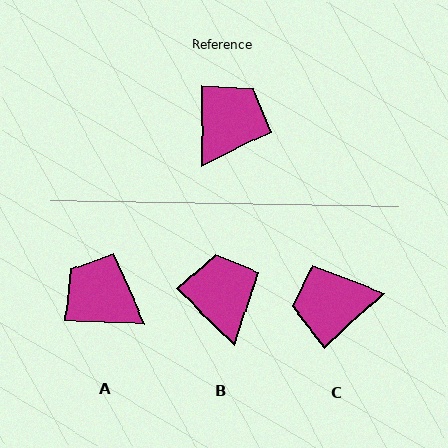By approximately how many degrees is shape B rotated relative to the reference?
Approximately 45 degrees counter-clockwise.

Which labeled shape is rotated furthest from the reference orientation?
C, about 132 degrees away.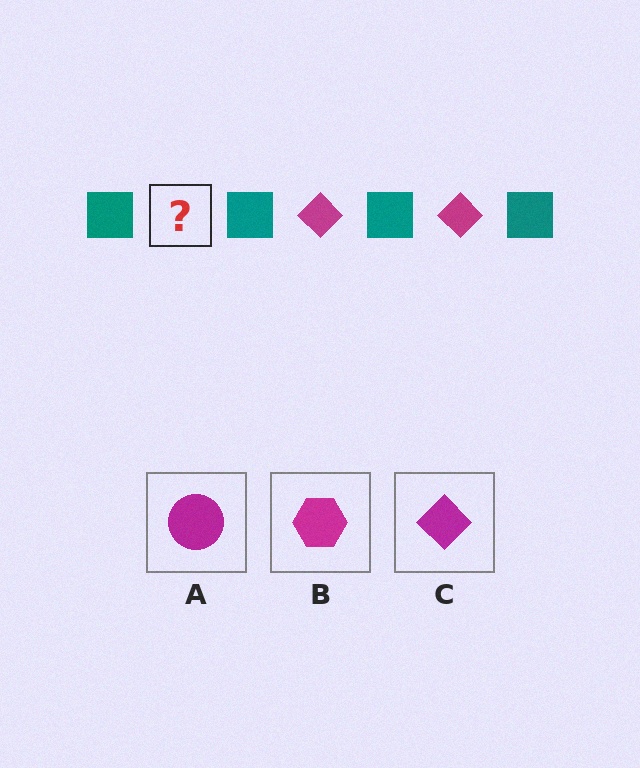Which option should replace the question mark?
Option C.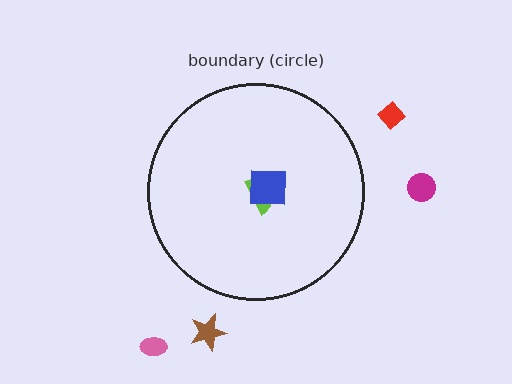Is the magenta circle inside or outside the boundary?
Outside.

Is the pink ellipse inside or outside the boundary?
Outside.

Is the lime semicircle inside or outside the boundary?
Inside.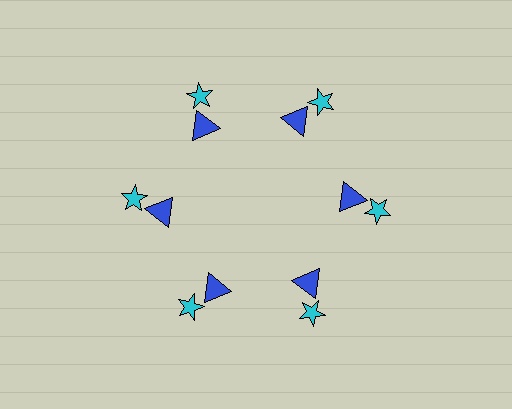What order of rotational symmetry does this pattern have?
This pattern has 6-fold rotational symmetry.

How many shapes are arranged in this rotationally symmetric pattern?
There are 12 shapes, arranged in 6 groups of 2.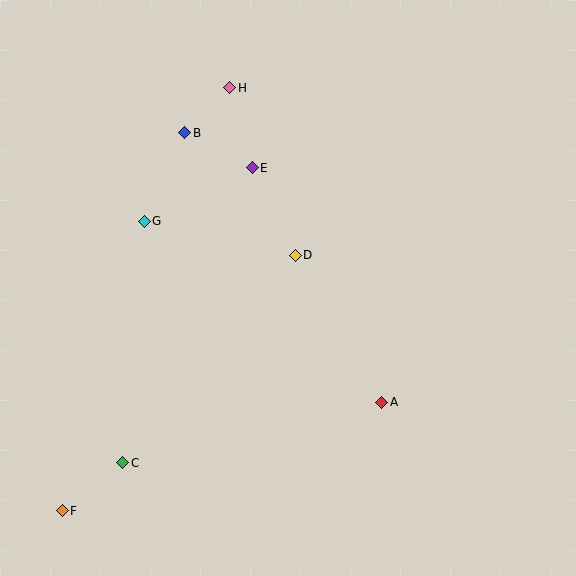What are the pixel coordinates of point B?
Point B is at (185, 133).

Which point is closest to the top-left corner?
Point B is closest to the top-left corner.